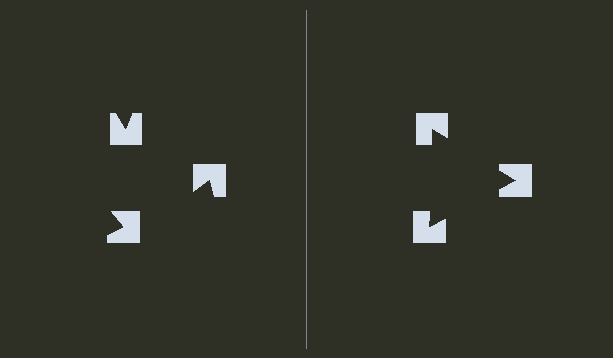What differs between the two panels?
The notched squares are positioned identically on both sides; only the wedge orientations differ. On the right they align to a triangle; on the left they are misaligned.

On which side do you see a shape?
An illusory triangle appears on the right side. On the left side the wedge cuts are rotated, so no coherent shape forms.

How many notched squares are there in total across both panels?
6 — 3 on each side.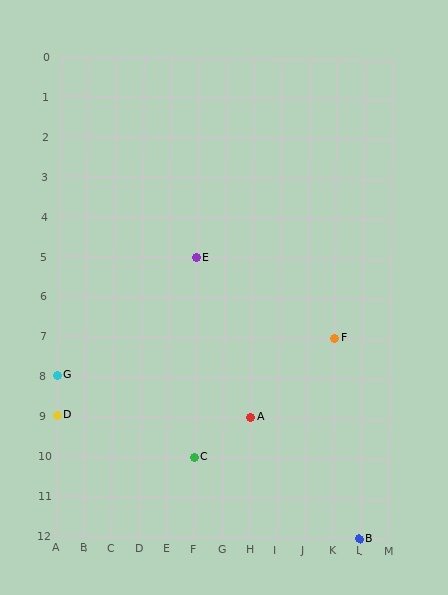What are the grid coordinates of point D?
Point D is at grid coordinates (A, 9).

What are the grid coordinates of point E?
Point E is at grid coordinates (F, 5).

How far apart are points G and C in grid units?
Points G and C are 5 columns and 2 rows apart (about 5.4 grid units diagonally).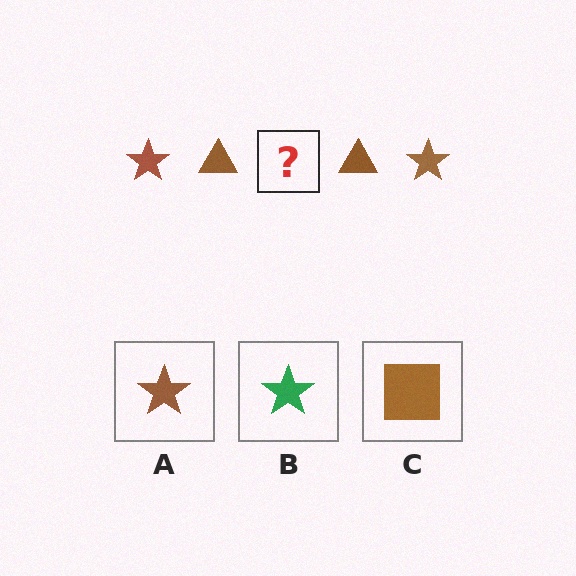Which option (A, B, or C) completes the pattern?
A.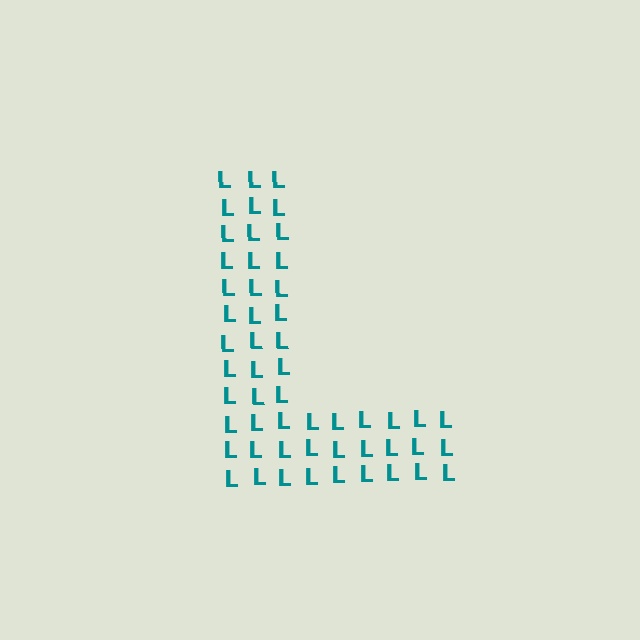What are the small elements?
The small elements are letter L's.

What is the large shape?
The large shape is the letter L.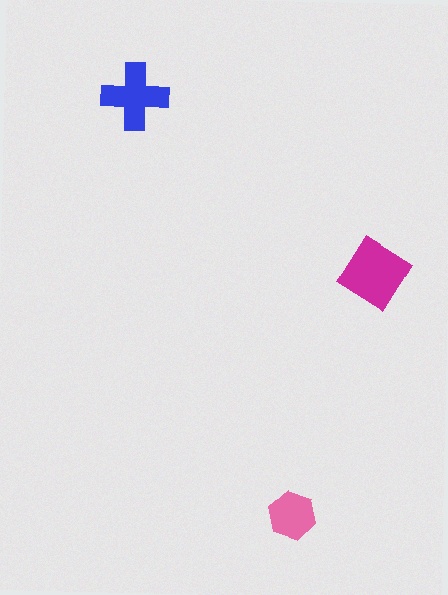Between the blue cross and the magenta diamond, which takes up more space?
The magenta diamond.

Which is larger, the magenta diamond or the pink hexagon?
The magenta diamond.